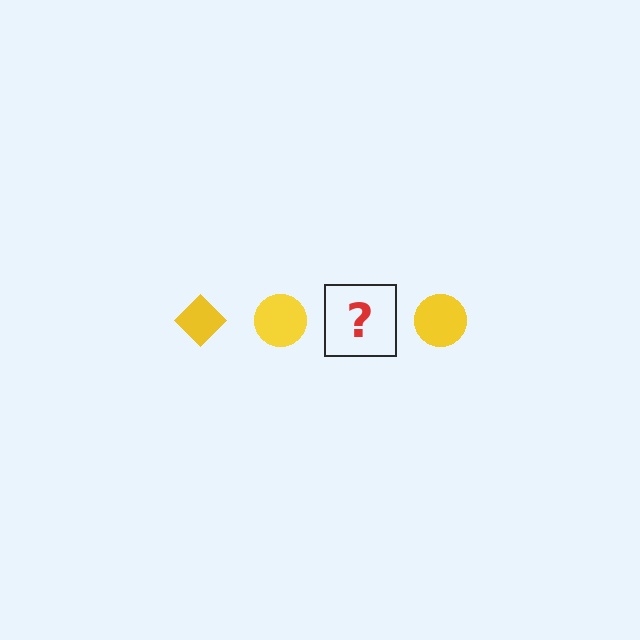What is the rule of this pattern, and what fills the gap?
The rule is that the pattern cycles through diamond, circle shapes in yellow. The gap should be filled with a yellow diamond.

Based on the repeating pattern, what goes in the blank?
The blank should be a yellow diamond.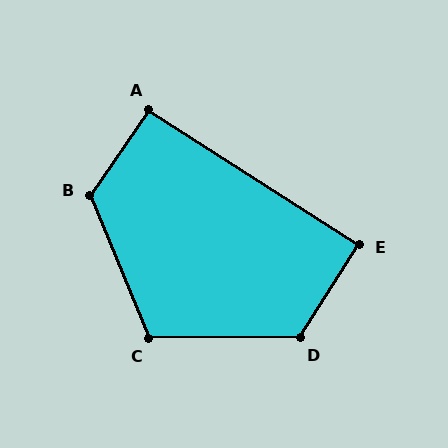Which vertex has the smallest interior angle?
E, at approximately 90 degrees.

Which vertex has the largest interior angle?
B, at approximately 123 degrees.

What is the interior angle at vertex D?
Approximately 123 degrees (obtuse).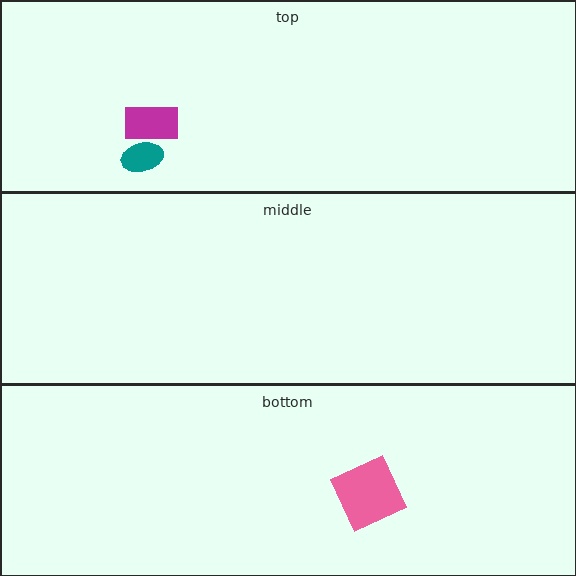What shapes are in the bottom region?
The pink square.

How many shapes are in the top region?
2.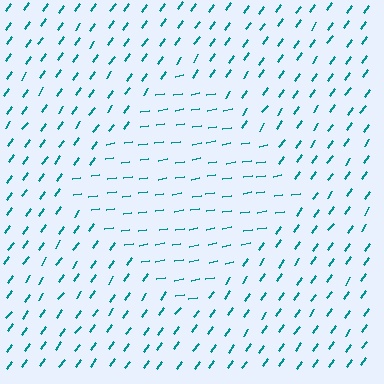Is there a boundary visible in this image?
Yes, there is a texture boundary formed by a change in line orientation.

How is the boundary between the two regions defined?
The boundary is defined purely by a change in line orientation (approximately 45 degrees difference). All lines are the same color and thickness.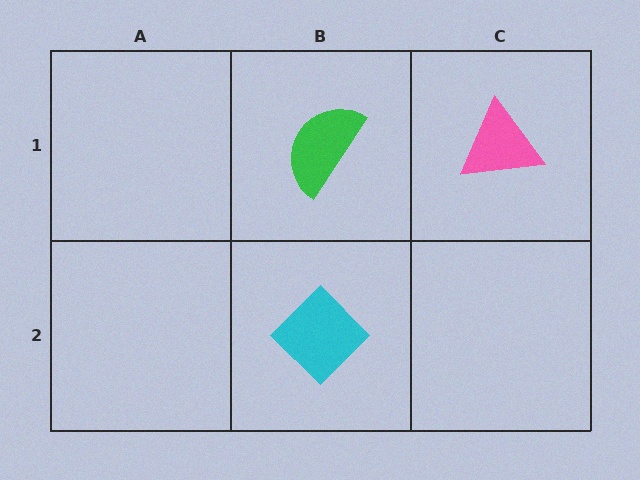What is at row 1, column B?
A green semicircle.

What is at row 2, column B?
A cyan diamond.